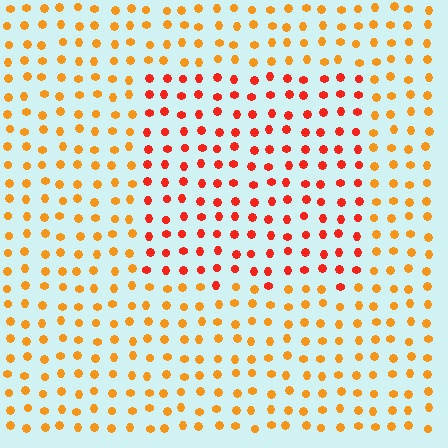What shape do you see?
I see a rectangle.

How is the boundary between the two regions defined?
The boundary is defined purely by a slight shift in hue (about 31 degrees). Spacing, size, and orientation are identical on both sides.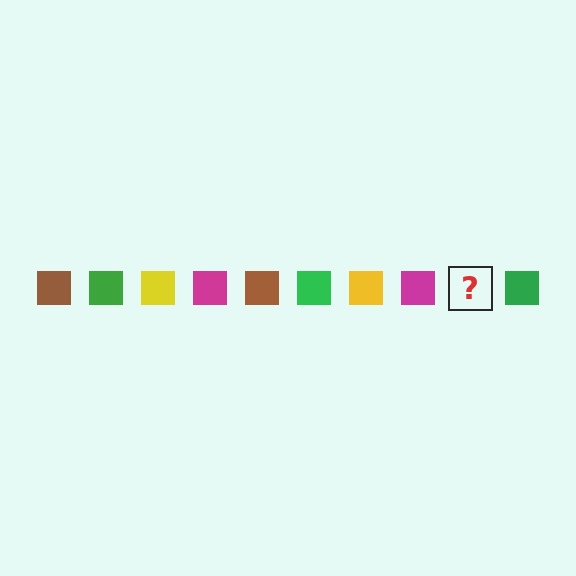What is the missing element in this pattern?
The missing element is a brown square.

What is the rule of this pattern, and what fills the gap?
The rule is that the pattern cycles through brown, green, yellow, magenta squares. The gap should be filled with a brown square.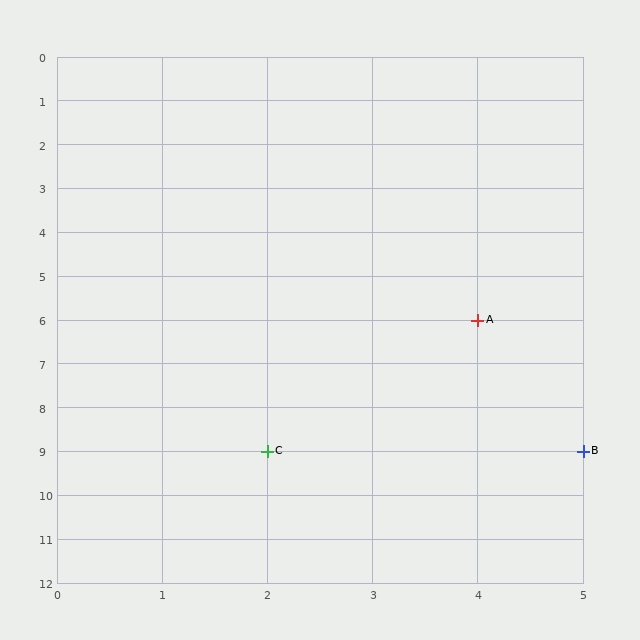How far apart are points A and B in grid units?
Points A and B are 1 column and 3 rows apart (about 3.2 grid units diagonally).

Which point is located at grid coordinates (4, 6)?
Point A is at (4, 6).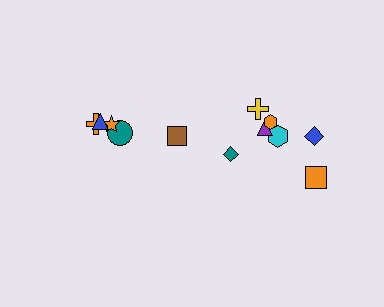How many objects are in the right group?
There are 7 objects.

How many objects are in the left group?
There are 5 objects.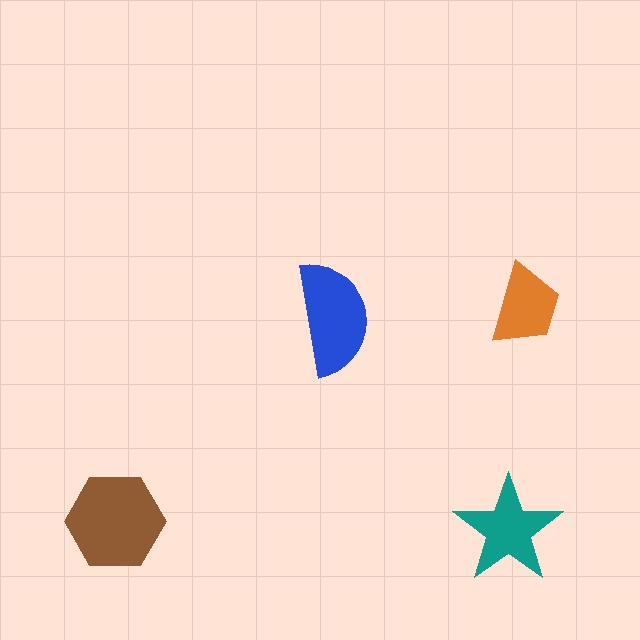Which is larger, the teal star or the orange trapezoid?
The teal star.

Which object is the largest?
The brown hexagon.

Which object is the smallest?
The orange trapezoid.